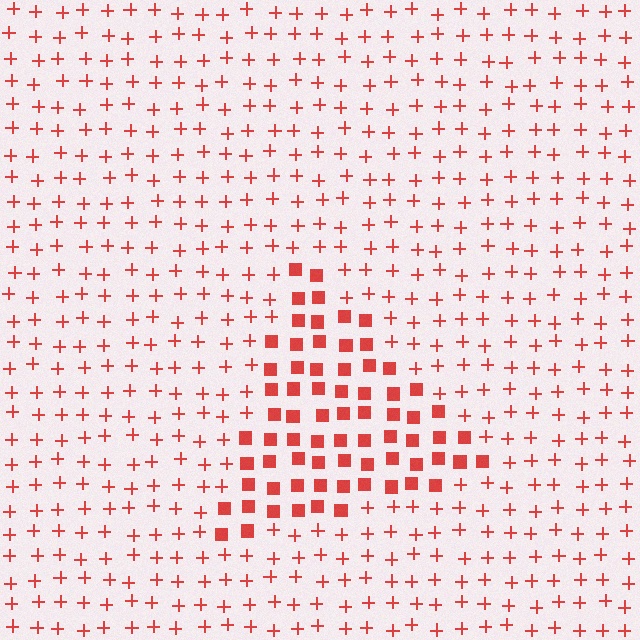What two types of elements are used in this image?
The image uses squares inside the triangle region and plus signs outside it.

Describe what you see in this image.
The image is filled with small red elements arranged in a uniform grid. A triangle-shaped region contains squares, while the surrounding area contains plus signs. The boundary is defined purely by the change in element shape.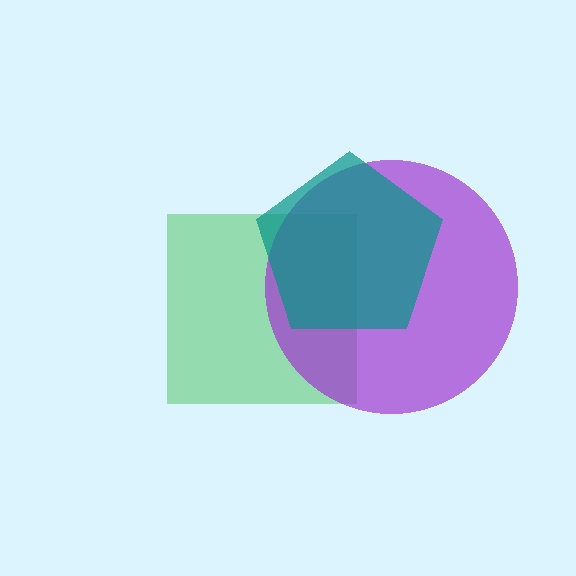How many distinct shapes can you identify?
There are 3 distinct shapes: a green square, a purple circle, a teal pentagon.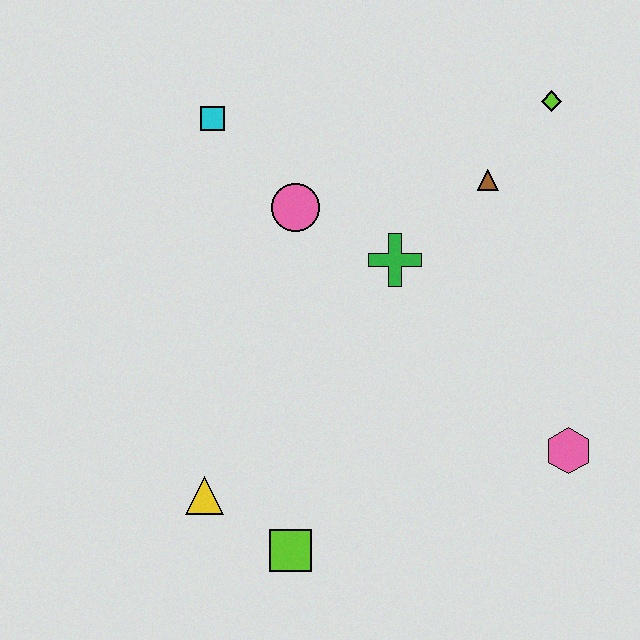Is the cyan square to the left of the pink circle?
Yes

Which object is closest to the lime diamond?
The brown triangle is closest to the lime diamond.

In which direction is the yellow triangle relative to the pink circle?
The yellow triangle is below the pink circle.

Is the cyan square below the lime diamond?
Yes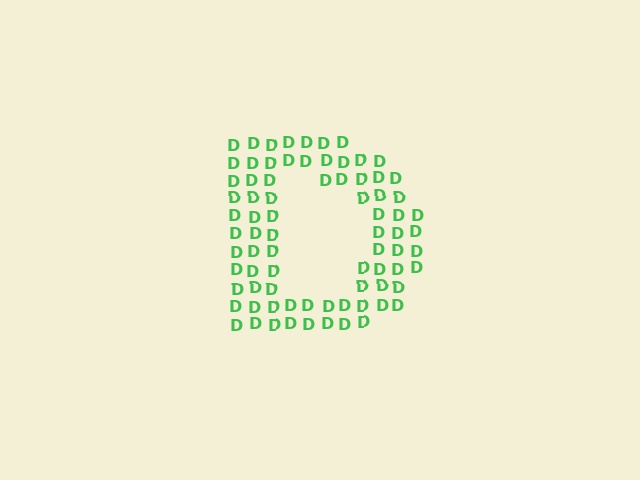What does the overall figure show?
The overall figure shows the letter D.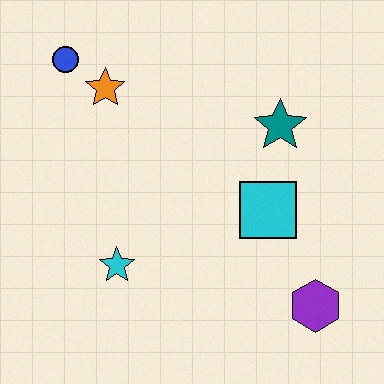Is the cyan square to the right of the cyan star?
Yes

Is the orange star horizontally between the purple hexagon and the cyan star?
No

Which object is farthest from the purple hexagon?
The blue circle is farthest from the purple hexagon.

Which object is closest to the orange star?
The blue circle is closest to the orange star.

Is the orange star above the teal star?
Yes